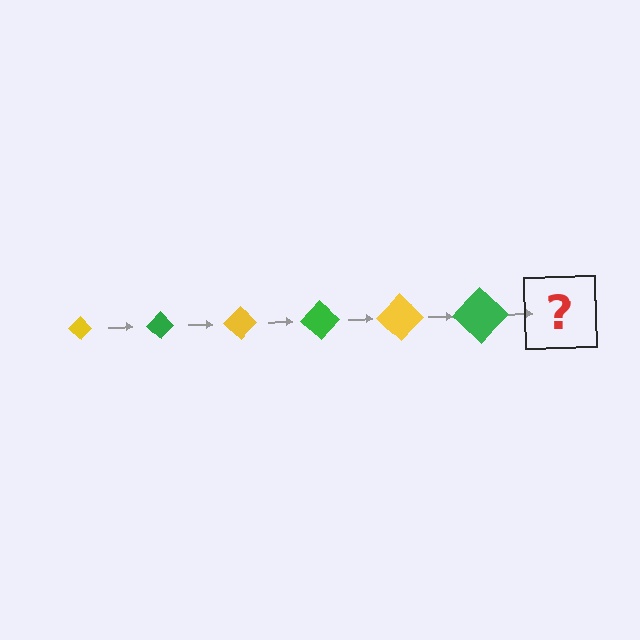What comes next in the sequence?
The next element should be a yellow diamond, larger than the previous one.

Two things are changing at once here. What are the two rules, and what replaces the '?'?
The two rules are that the diamond grows larger each step and the color cycles through yellow and green. The '?' should be a yellow diamond, larger than the previous one.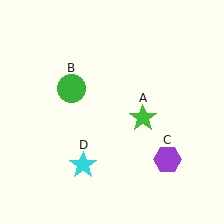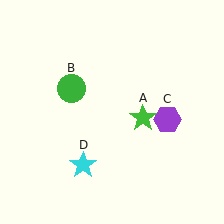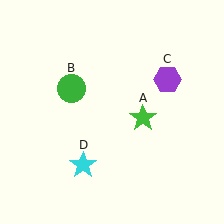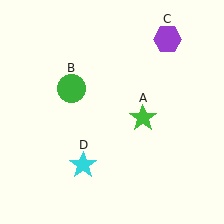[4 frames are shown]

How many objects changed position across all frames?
1 object changed position: purple hexagon (object C).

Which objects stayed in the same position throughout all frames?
Green star (object A) and green circle (object B) and cyan star (object D) remained stationary.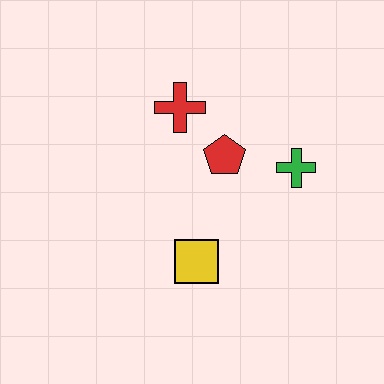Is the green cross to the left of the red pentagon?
No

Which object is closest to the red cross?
The red pentagon is closest to the red cross.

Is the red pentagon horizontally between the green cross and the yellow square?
Yes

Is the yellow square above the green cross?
No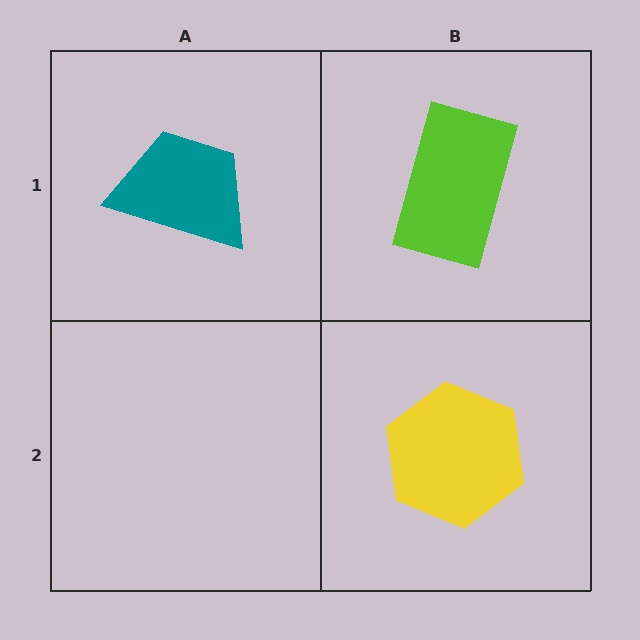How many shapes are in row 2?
1 shape.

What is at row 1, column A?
A teal trapezoid.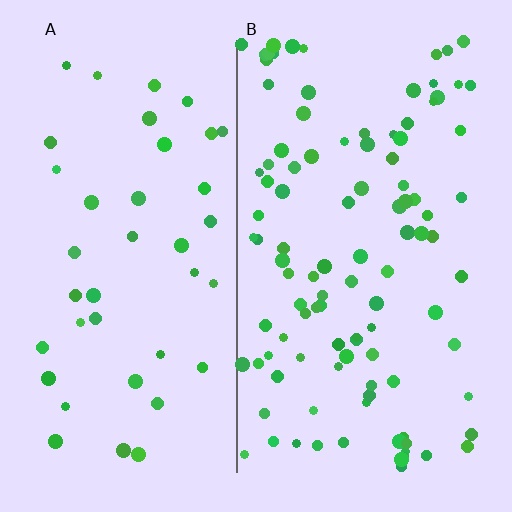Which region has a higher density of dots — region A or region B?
B (the right).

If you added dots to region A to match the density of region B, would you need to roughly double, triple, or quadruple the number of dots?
Approximately triple.